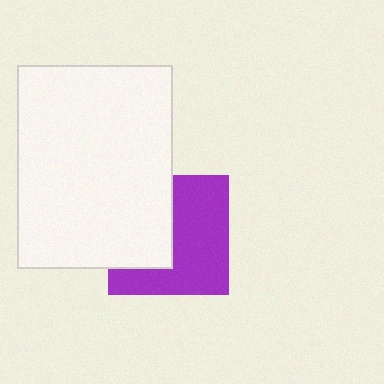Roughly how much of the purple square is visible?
About half of it is visible (roughly 58%).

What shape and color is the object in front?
The object in front is a white rectangle.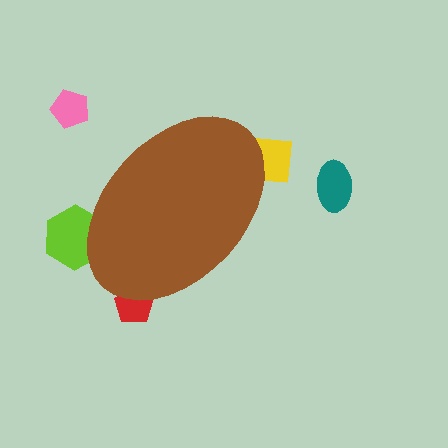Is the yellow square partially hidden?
Yes, the yellow square is partially hidden behind the brown ellipse.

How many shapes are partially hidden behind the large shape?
3 shapes are partially hidden.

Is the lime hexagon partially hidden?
Yes, the lime hexagon is partially hidden behind the brown ellipse.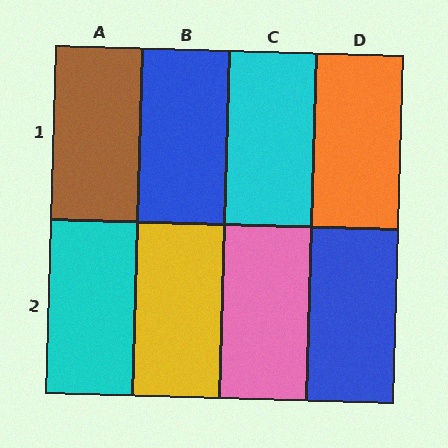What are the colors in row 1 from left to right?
Brown, blue, cyan, orange.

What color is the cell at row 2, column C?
Pink.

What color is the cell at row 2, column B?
Yellow.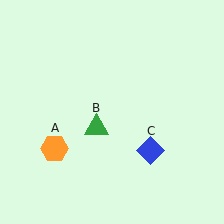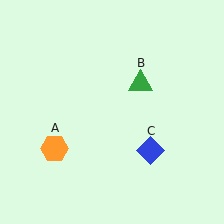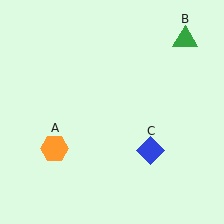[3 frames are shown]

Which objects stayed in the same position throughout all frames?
Orange hexagon (object A) and blue diamond (object C) remained stationary.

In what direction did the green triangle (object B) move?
The green triangle (object B) moved up and to the right.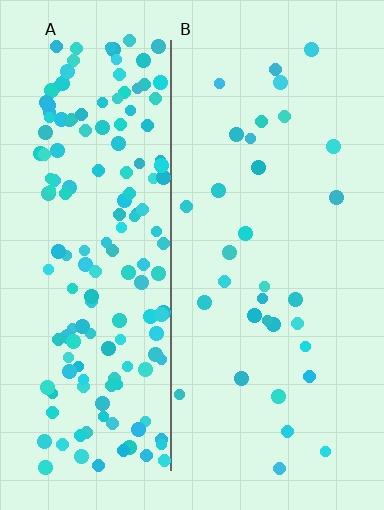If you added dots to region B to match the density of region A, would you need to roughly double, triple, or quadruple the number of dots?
Approximately quadruple.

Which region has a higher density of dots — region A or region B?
A (the left).